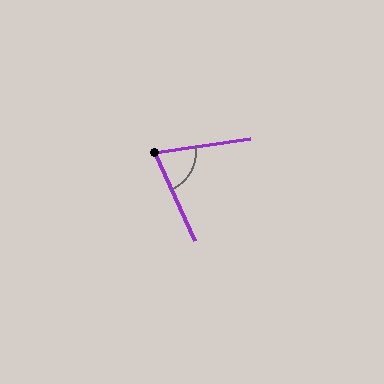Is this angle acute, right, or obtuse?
It is acute.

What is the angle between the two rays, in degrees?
Approximately 73 degrees.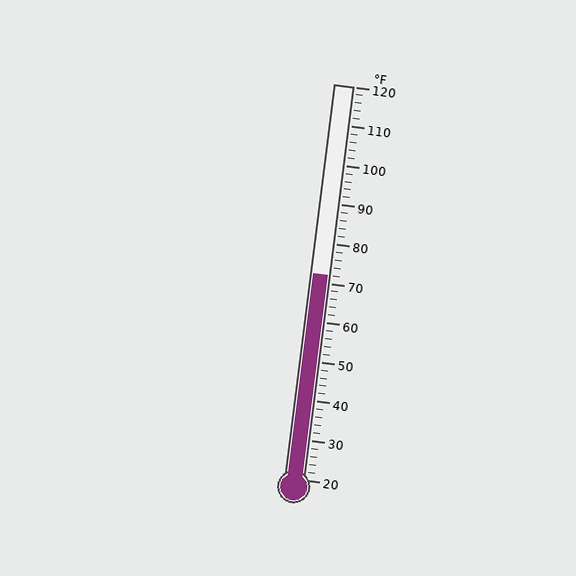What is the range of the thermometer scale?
The thermometer scale ranges from 20°F to 120°F.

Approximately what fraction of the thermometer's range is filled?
The thermometer is filled to approximately 50% of its range.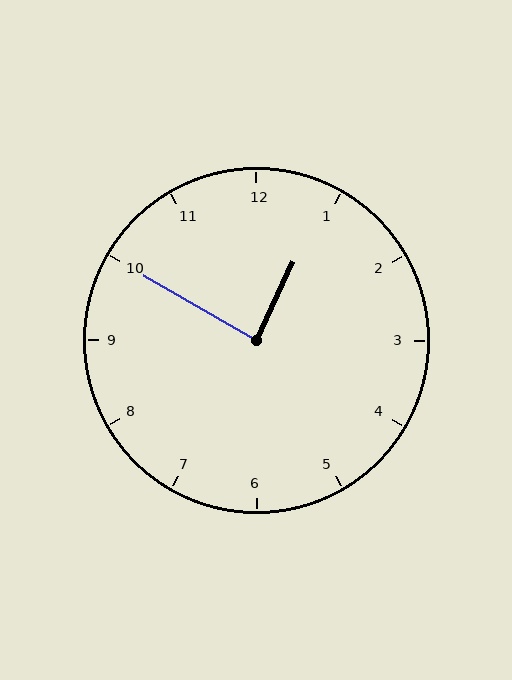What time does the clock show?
12:50.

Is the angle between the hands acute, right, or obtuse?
It is right.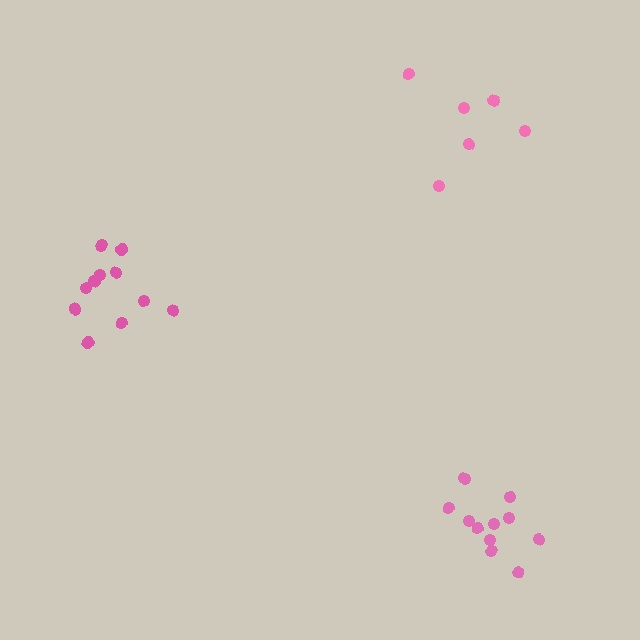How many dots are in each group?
Group 1: 11 dots, Group 2: 11 dots, Group 3: 6 dots (28 total).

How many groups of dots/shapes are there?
There are 3 groups.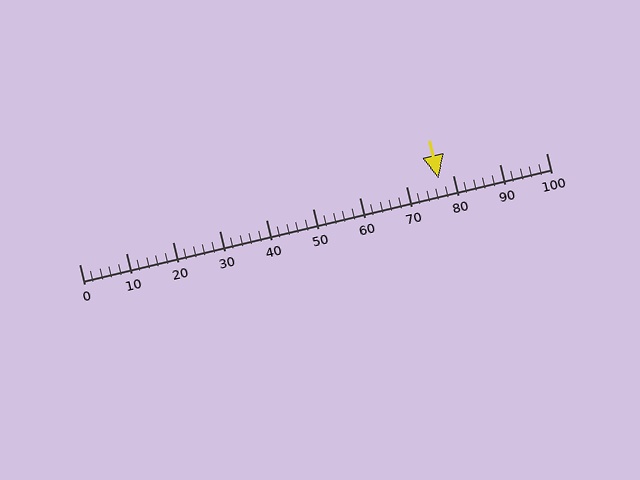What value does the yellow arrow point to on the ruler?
The yellow arrow points to approximately 77.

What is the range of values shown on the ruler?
The ruler shows values from 0 to 100.